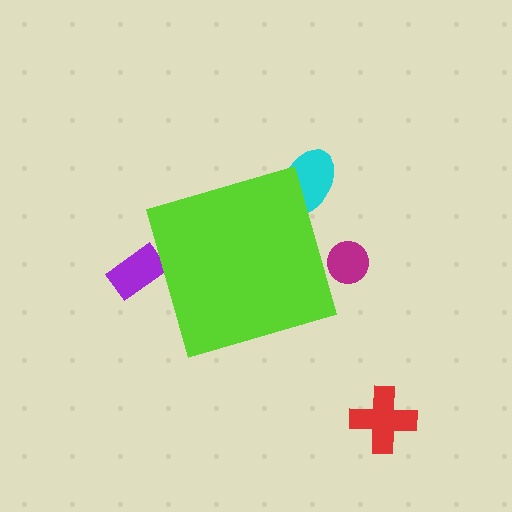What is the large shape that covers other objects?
A lime diamond.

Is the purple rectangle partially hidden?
Yes, the purple rectangle is partially hidden behind the lime diamond.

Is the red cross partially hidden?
No, the red cross is fully visible.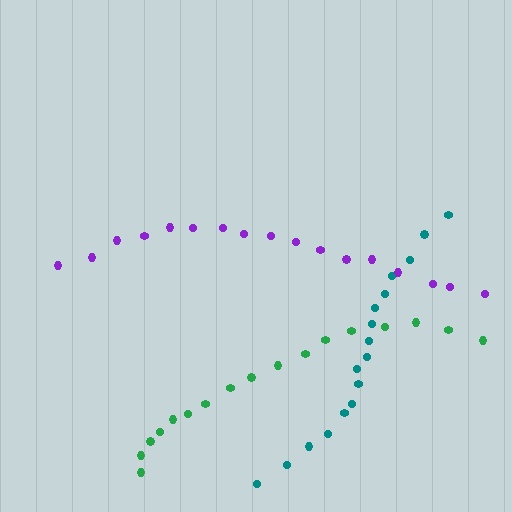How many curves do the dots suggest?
There are 3 distinct paths.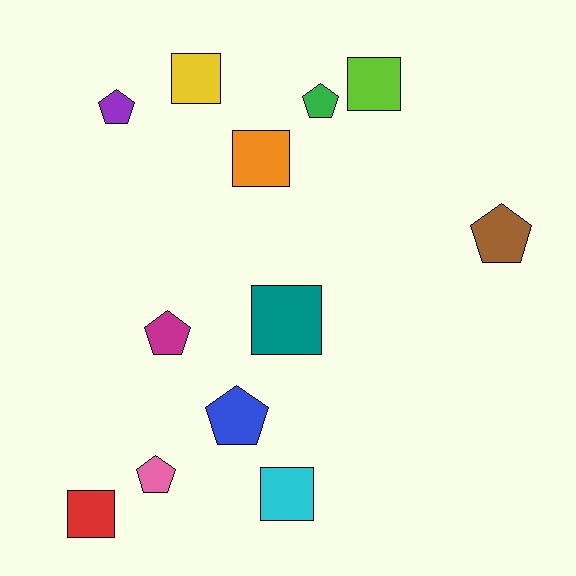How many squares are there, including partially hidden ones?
There are 6 squares.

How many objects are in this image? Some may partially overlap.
There are 12 objects.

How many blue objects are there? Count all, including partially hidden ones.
There is 1 blue object.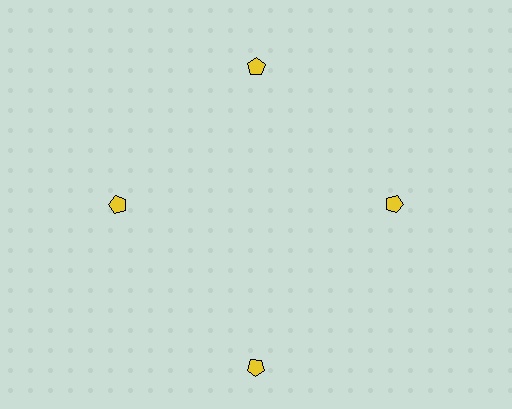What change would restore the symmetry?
The symmetry would be restored by moving it inward, back onto the ring so that all 4 pentagons sit at equal angles and equal distance from the center.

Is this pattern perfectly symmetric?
No. The 4 yellow pentagons are arranged in a ring, but one element near the 6 o'clock position is pushed outward from the center, breaking the 4-fold rotational symmetry.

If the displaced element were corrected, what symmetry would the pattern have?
It would have 4-fold rotational symmetry — the pattern would map onto itself every 90 degrees.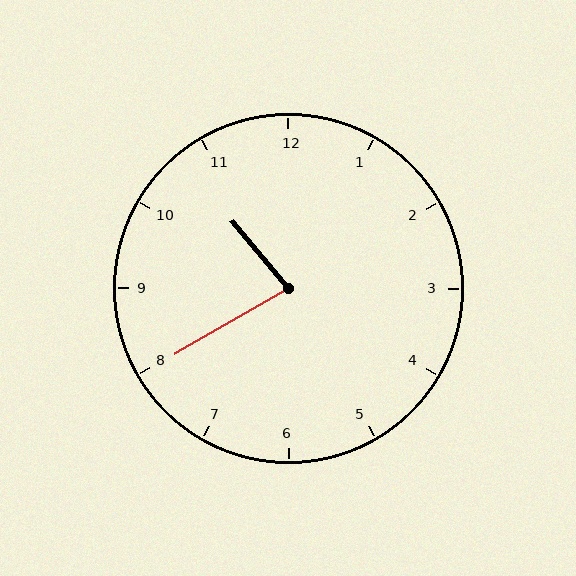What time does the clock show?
10:40.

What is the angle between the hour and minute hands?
Approximately 80 degrees.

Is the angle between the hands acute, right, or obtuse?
It is acute.